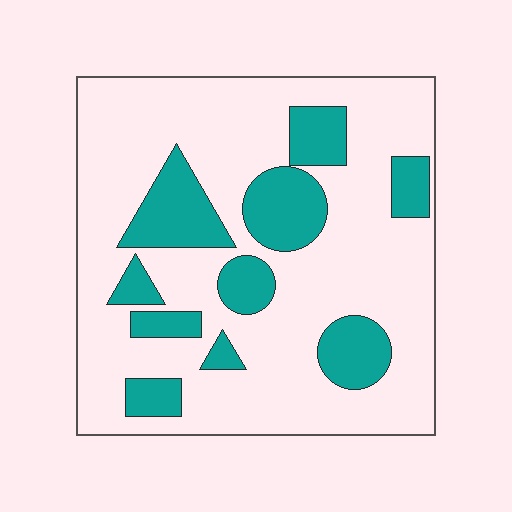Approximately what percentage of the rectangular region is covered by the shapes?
Approximately 25%.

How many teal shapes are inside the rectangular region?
10.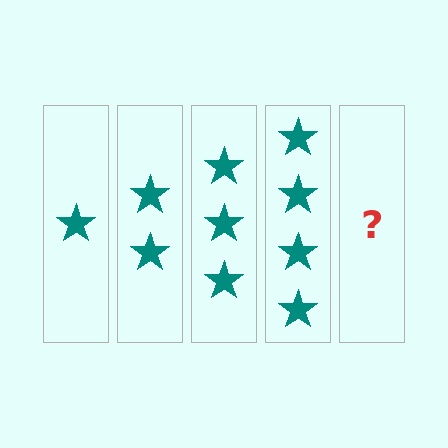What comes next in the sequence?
The next element should be 5 stars.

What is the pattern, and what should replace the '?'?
The pattern is that each step adds one more star. The '?' should be 5 stars.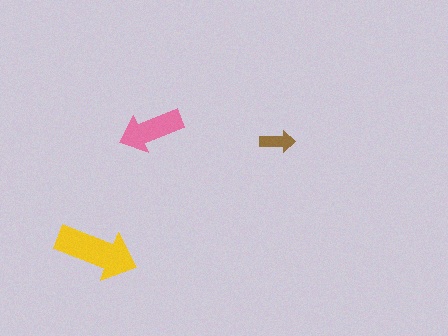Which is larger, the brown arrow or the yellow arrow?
The yellow one.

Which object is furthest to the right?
The brown arrow is rightmost.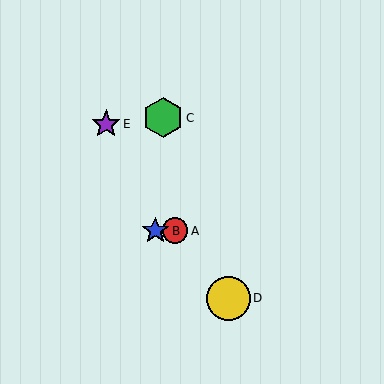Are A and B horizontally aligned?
Yes, both are at y≈231.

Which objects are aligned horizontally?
Objects A, B are aligned horizontally.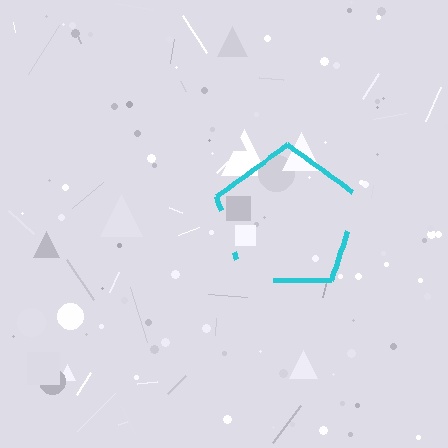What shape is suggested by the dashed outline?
The dashed outline suggests a pentagon.